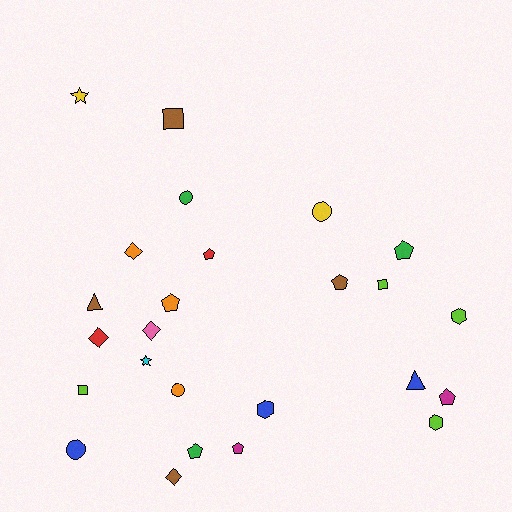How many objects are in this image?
There are 25 objects.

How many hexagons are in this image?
There are 3 hexagons.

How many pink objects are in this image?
There is 1 pink object.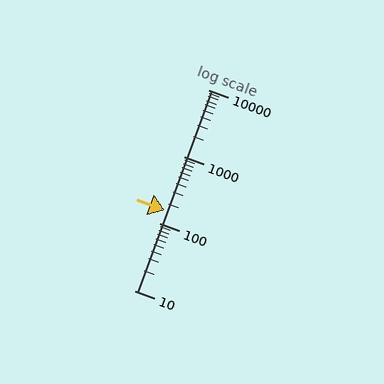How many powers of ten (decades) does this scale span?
The scale spans 3 decades, from 10 to 10000.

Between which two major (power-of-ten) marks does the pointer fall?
The pointer is between 100 and 1000.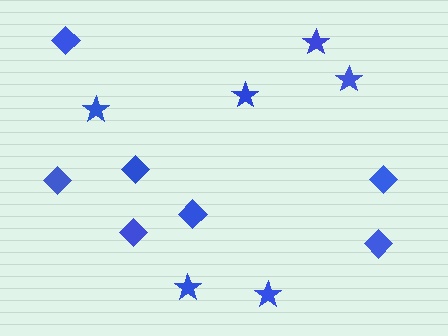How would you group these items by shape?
There are 2 groups: one group of diamonds (7) and one group of stars (6).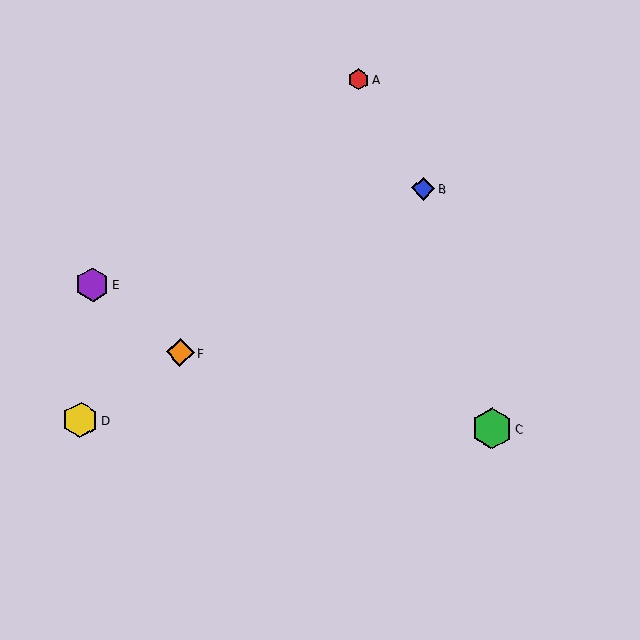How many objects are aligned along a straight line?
3 objects (B, D, F) are aligned along a straight line.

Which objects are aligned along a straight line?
Objects B, D, F are aligned along a straight line.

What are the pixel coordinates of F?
Object F is at (180, 353).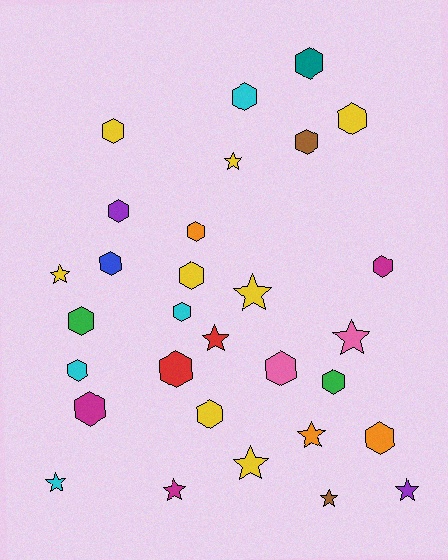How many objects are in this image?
There are 30 objects.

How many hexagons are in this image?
There are 19 hexagons.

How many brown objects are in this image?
There are 2 brown objects.